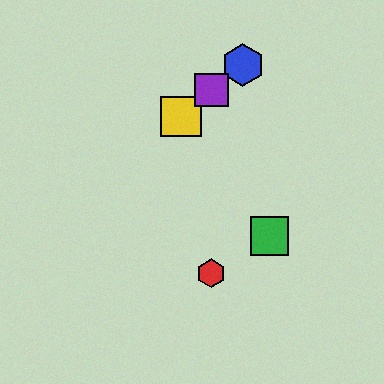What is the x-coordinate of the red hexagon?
The red hexagon is at x≈211.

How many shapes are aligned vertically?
2 shapes (the red hexagon, the purple square) are aligned vertically.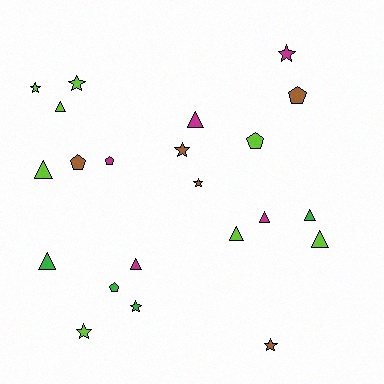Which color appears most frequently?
Lime, with 8 objects.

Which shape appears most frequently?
Triangle, with 9 objects.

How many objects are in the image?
There are 22 objects.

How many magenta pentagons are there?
There is 1 magenta pentagon.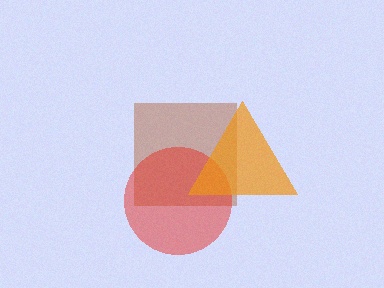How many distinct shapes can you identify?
There are 3 distinct shapes: a brown square, a red circle, an orange triangle.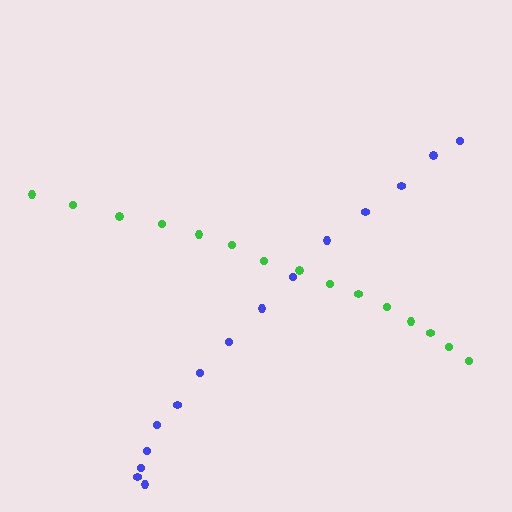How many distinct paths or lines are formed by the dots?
There are 2 distinct paths.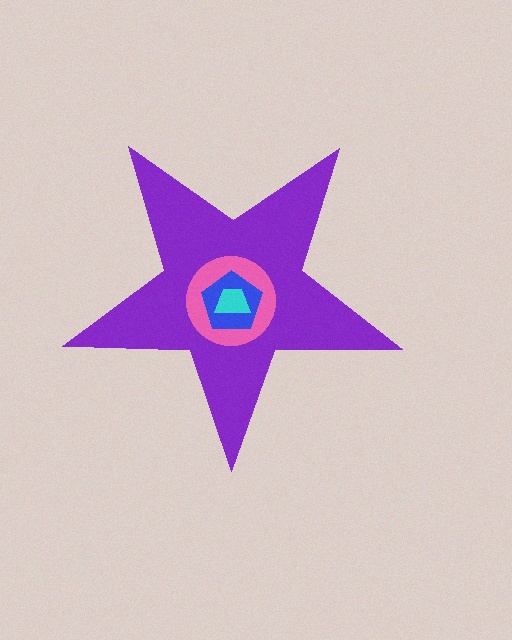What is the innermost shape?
The cyan trapezoid.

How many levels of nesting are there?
4.